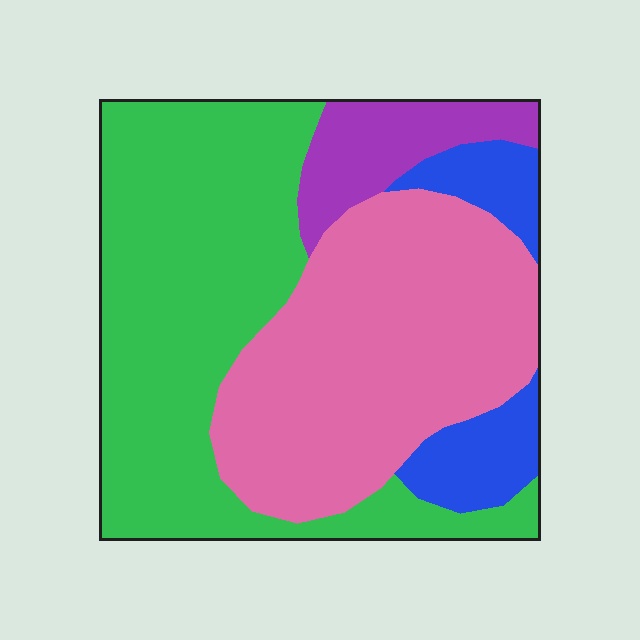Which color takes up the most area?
Green, at roughly 45%.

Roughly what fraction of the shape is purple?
Purple covers about 10% of the shape.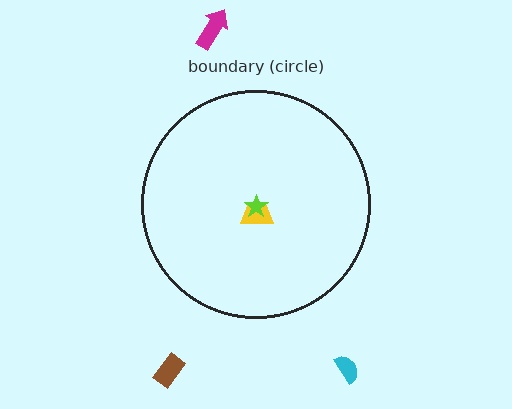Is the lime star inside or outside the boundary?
Inside.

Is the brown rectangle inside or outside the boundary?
Outside.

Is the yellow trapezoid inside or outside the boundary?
Inside.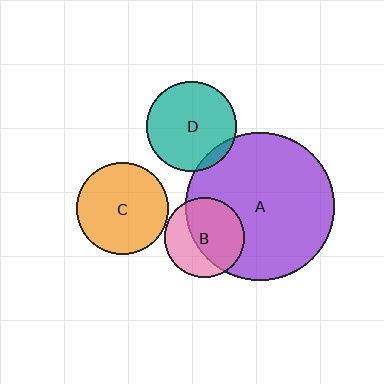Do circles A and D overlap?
Yes.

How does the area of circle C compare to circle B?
Approximately 1.3 times.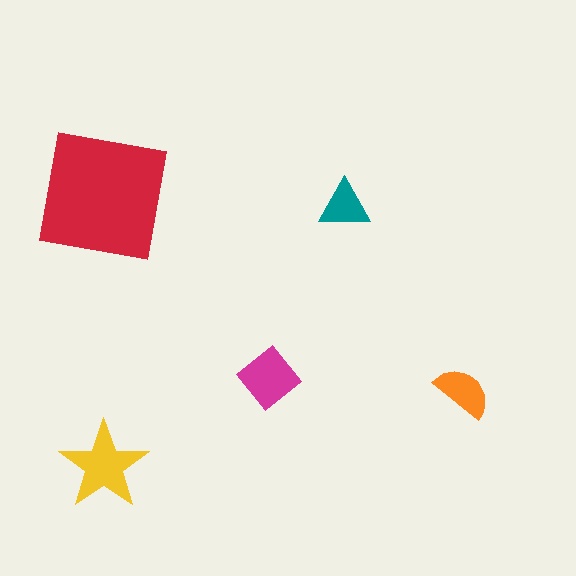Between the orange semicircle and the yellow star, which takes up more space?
The yellow star.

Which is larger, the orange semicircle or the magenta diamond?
The magenta diamond.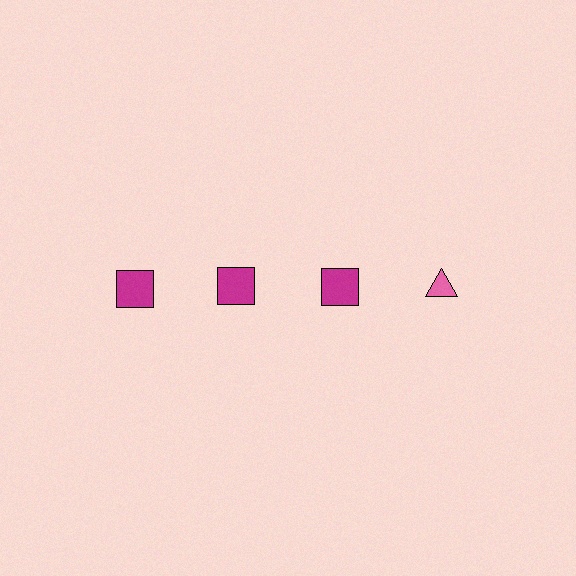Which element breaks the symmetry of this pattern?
The pink triangle in the top row, second from right column breaks the symmetry. All other shapes are magenta squares.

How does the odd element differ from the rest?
It differs in both color (pink instead of magenta) and shape (triangle instead of square).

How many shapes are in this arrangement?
There are 4 shapes arranged in a grid pattern.